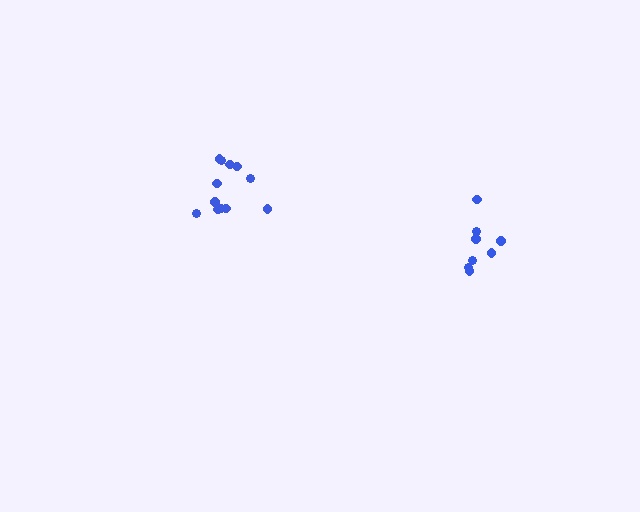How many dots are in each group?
Group 1: 8 dots, Group 2: 12 dots (20 total).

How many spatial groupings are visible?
There are 2 spatial groupings.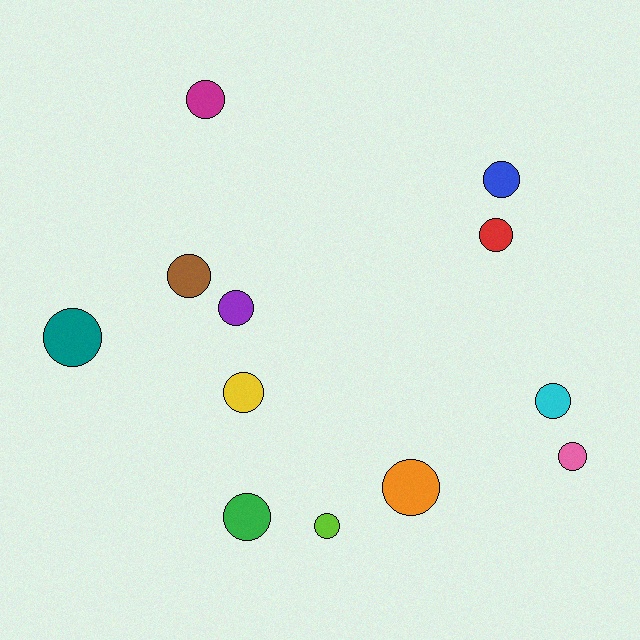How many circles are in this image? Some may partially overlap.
There are 12 circles.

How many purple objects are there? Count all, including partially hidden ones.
There is 1 purple object.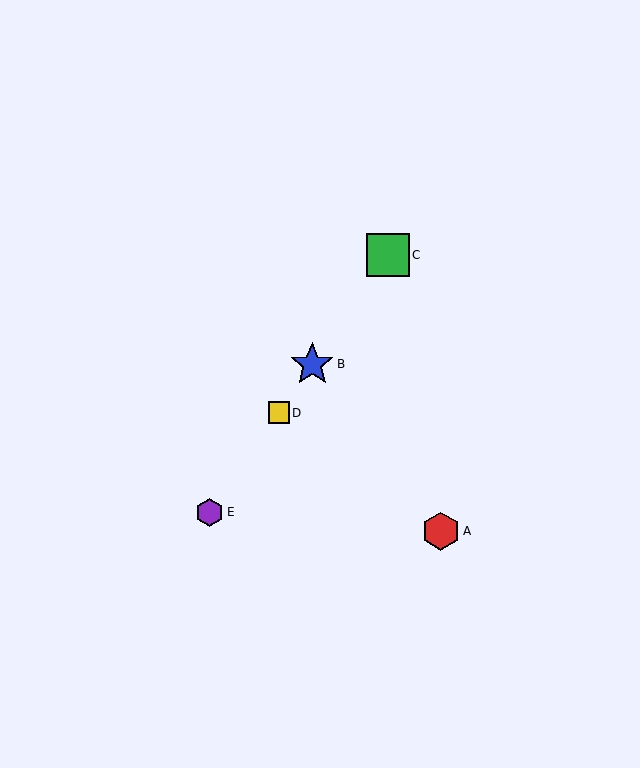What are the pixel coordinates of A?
Object A is at (441, 531).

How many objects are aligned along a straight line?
4 objects (B, C, D, E) are aligned along a straight line.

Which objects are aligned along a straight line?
Objects B, C, D, E are aligned along a straight line.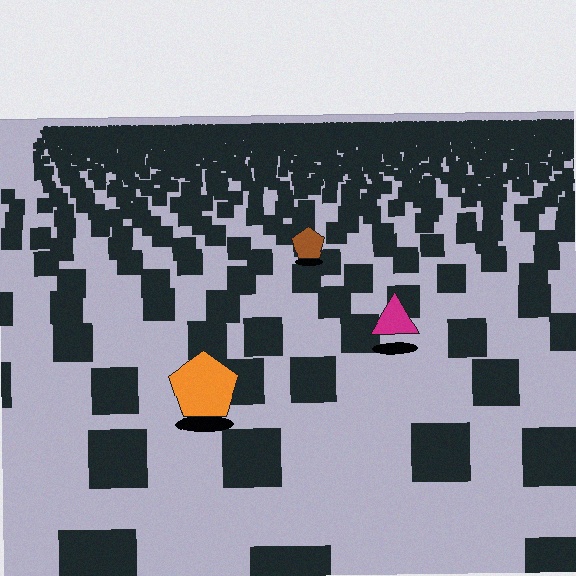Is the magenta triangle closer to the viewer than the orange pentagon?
No. The orange pentagon is closer — you can tell from the texture gradient: the ground texture is coarser near it.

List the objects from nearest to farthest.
From nearest to farthest: the orange pentagon, the magenta triangle, the brown pentagon.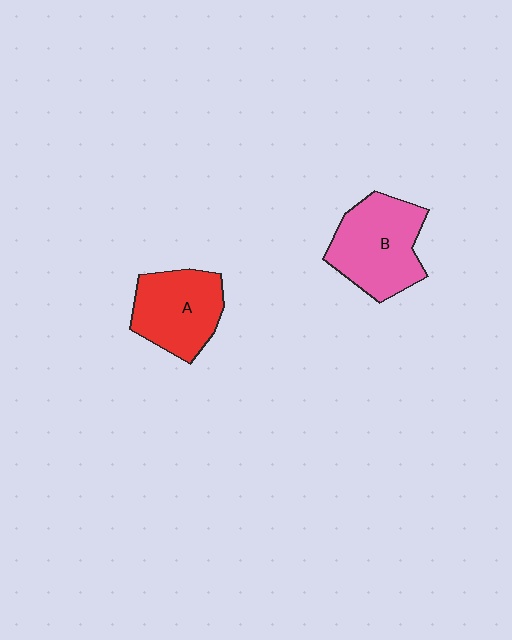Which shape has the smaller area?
Shape A (red).